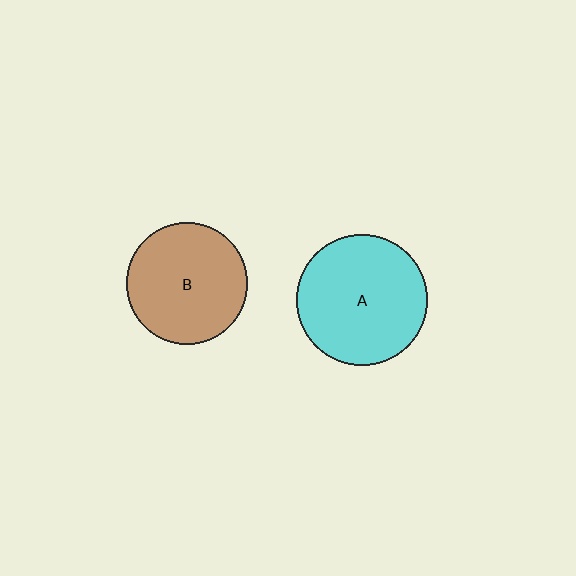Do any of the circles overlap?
No, none of the circles overlap.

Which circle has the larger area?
Circle A (cyan).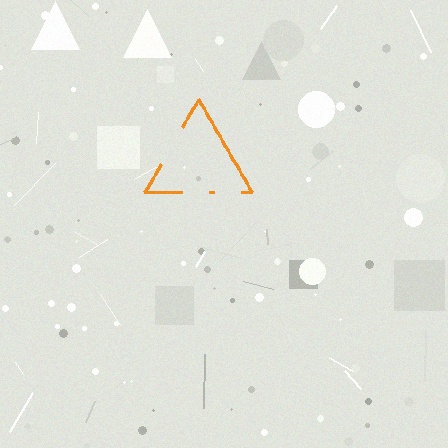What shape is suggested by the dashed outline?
The dashed outline suggests a triangle.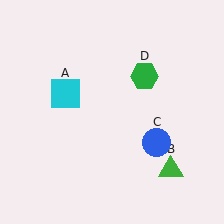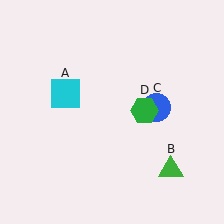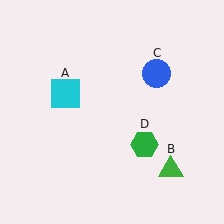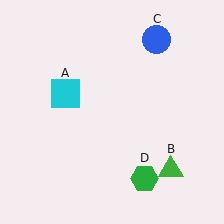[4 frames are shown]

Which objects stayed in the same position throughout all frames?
Cyan square (object A) and green triangle (object B) remained stationary.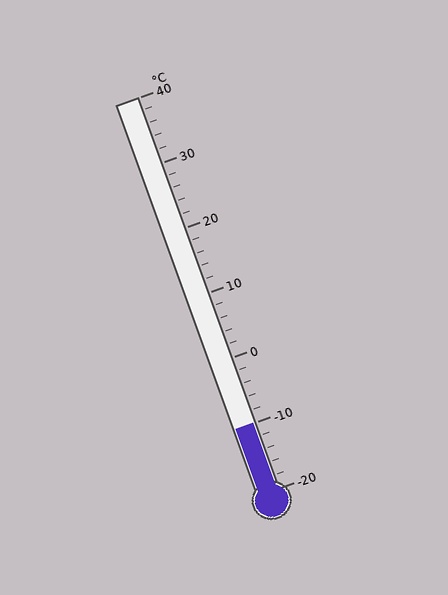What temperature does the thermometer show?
The thermometer shows approximately -10°C.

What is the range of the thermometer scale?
The thermometer scale ranges from -20°C to 40°C.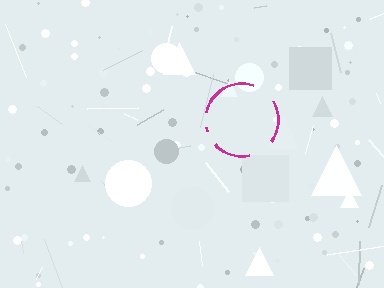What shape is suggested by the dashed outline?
The dashed outline suggests a circle.